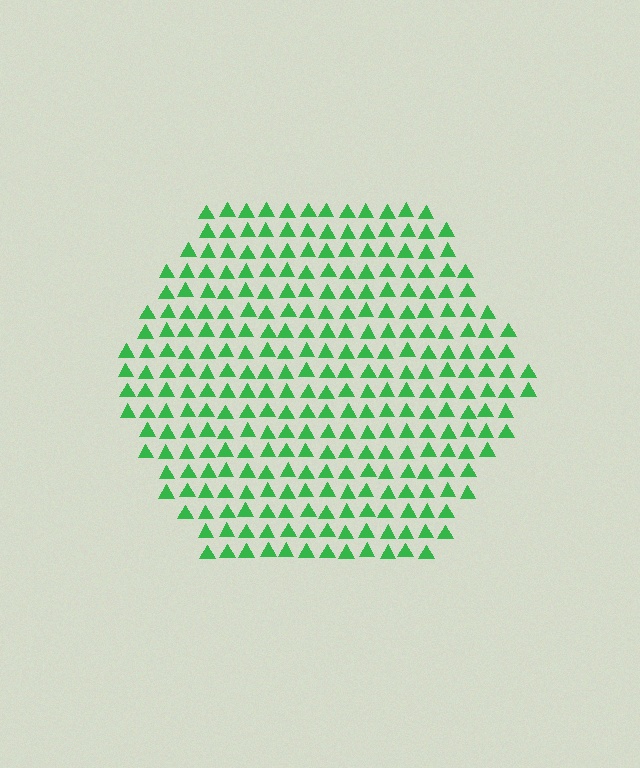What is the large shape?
The large shape is a hexagon.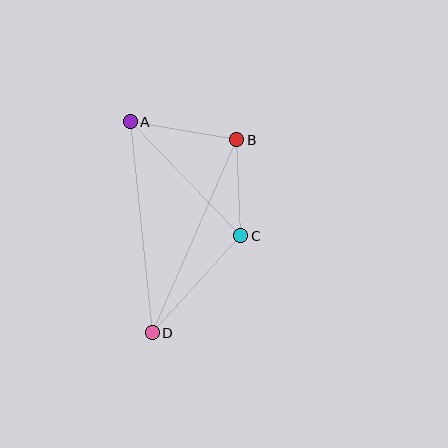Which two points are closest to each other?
Points B and C are closest to each other.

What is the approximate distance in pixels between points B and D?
The distance between B and D is approximately 211 pixels.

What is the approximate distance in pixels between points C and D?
The distance between C and D is approximately 131 pixels.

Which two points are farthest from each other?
Points A and D are farthest from each other.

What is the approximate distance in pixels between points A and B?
The distance between A and B is approximately 108 pixels.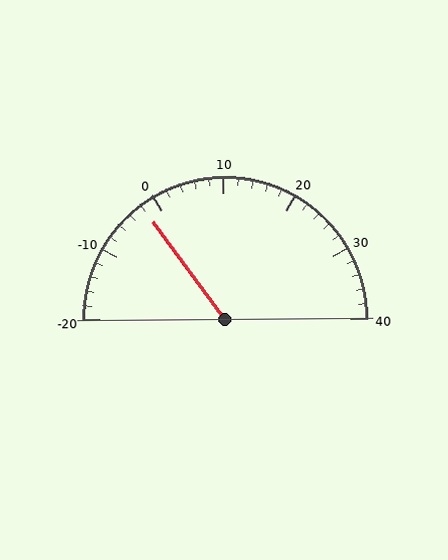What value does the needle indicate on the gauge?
The needle indicates approximately -2.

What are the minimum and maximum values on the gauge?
The gauge ranges from -20 to 40.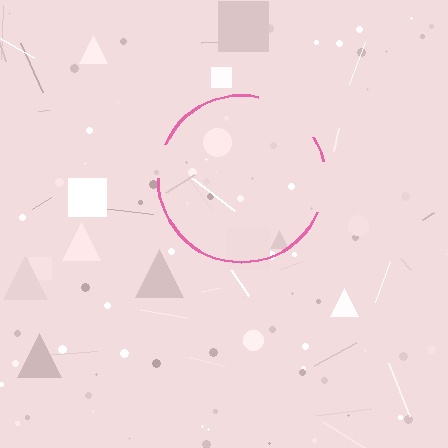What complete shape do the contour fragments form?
The contour fragments form a circle.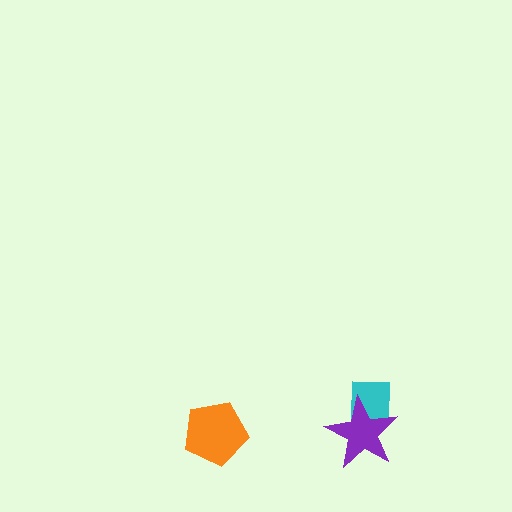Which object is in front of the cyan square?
The purple star is in front of the cyan square.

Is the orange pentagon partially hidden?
No, no other shape covers it.